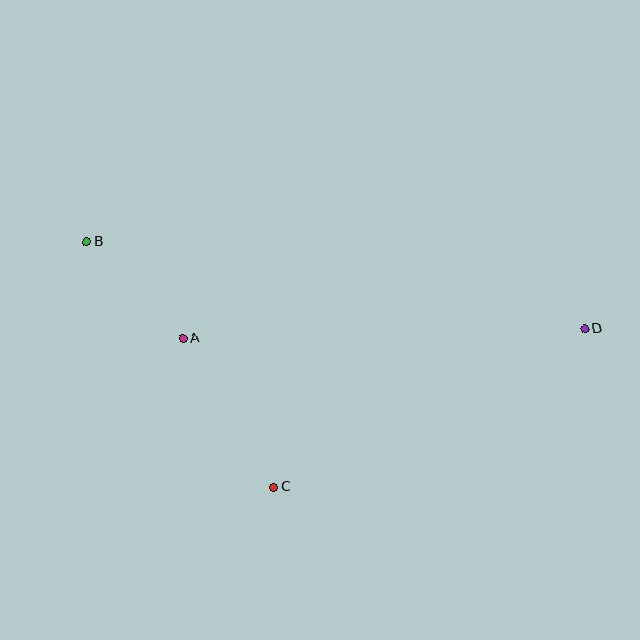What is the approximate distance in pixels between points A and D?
The distance between A and D is approximately 402 pixels.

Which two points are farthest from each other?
Points B and D are farthest from each other.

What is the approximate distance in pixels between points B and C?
The distance between B and C is approximately 308 pixels.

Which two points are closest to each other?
Points A and B are closest to each other.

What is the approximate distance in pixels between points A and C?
The distance between A and C is approximately 174 pixels.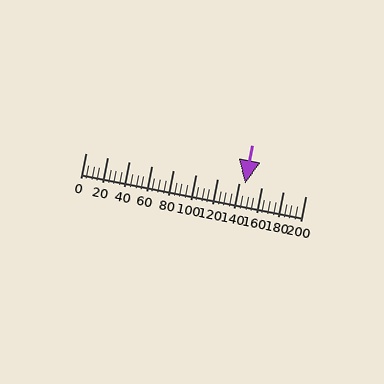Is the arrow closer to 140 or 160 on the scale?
The arrow is closer to 140.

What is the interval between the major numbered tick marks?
The major tick marks are spaced 20 units apart.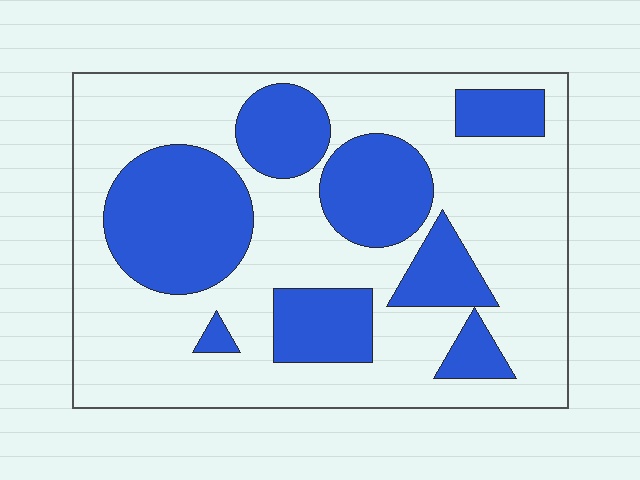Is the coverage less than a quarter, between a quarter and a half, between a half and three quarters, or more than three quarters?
Between a quarter and a half.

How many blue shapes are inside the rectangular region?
8.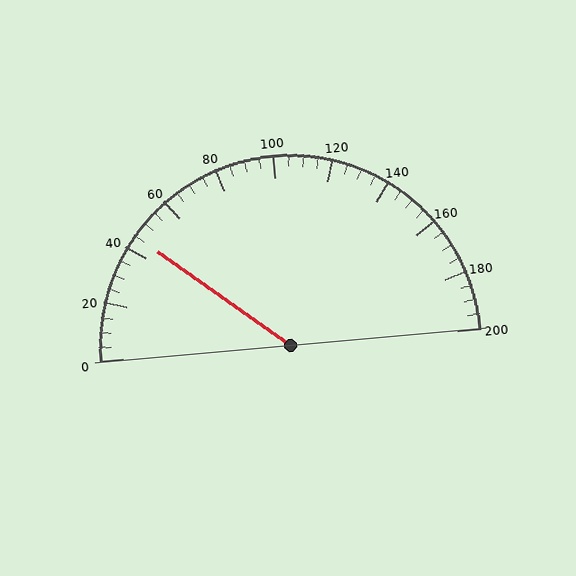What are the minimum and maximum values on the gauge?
The gauge ranges from 0 to 200.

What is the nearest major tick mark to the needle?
The nearest major tick mark is 40.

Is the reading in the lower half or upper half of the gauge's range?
The reading is in the lower half of the range (0 to 200).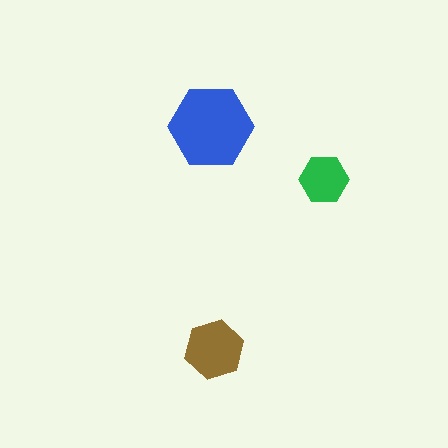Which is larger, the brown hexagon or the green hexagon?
The brown one.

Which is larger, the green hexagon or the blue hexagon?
The blue one.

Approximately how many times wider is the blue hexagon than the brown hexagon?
About 1.5 times wider.